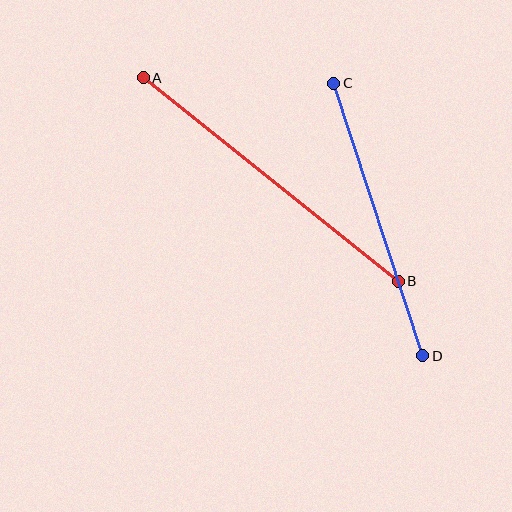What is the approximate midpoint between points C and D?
The midpoint is at approximately (378, 219) pixels.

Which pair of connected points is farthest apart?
Points A and B are farthest apart.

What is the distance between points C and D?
The distance is approximately 286 pixels.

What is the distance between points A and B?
The distance is approximately 326 pixels.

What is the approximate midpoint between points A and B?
The midpoint is at approximately (271, 179) pixels.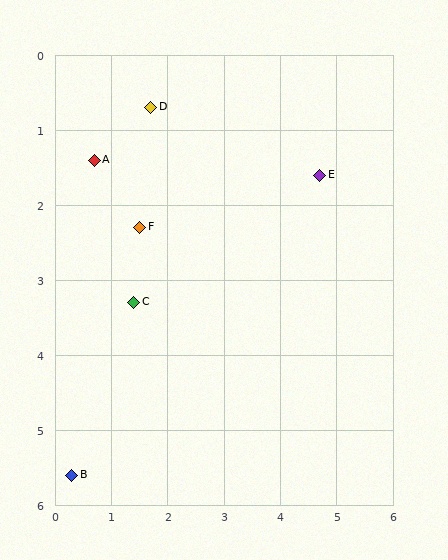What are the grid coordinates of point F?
Point F is at approximately (1.5, 2.3).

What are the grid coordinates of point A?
Point A is at approximately (0.7, 1.4).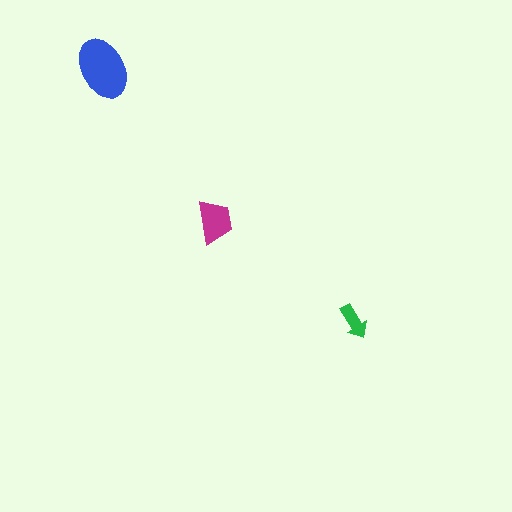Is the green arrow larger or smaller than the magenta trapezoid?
Smaller.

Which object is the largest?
The blue ellipse.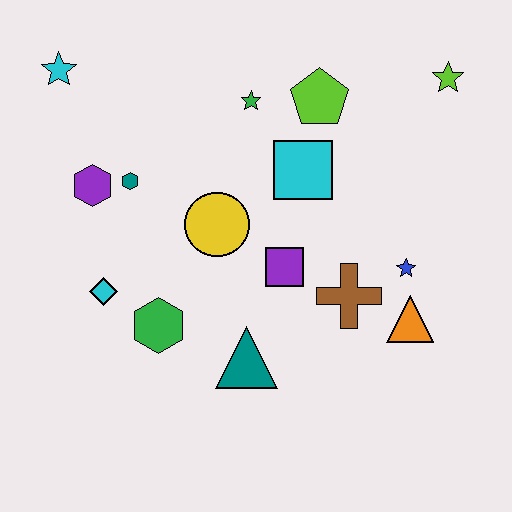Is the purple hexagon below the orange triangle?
No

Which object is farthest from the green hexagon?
The lime star is farthest from the green hexagon.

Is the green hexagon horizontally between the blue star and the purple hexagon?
Yes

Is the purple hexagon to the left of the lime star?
Yes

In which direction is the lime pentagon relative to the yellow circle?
The lime pentagon is above the yellow circle.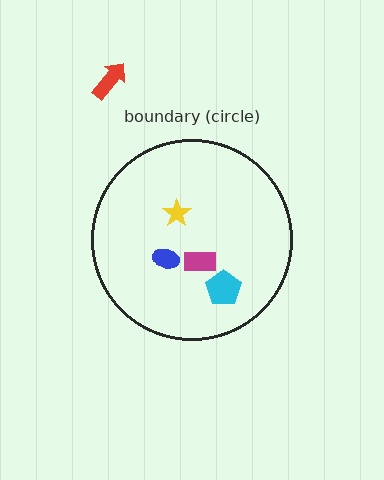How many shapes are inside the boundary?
4 inside, 1 outside.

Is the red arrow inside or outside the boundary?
Outside.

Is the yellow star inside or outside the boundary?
Inside.